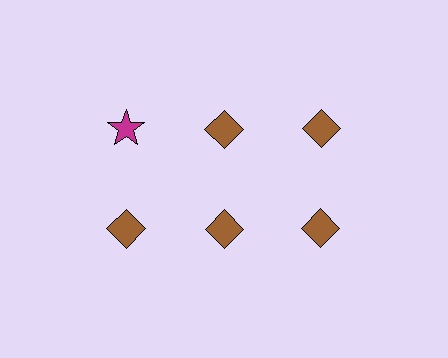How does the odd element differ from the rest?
It differs in both color (magenta instead of brown) and shape (star instead of diamond).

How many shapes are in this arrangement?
There are 6 shapes arranged in a grid pattern.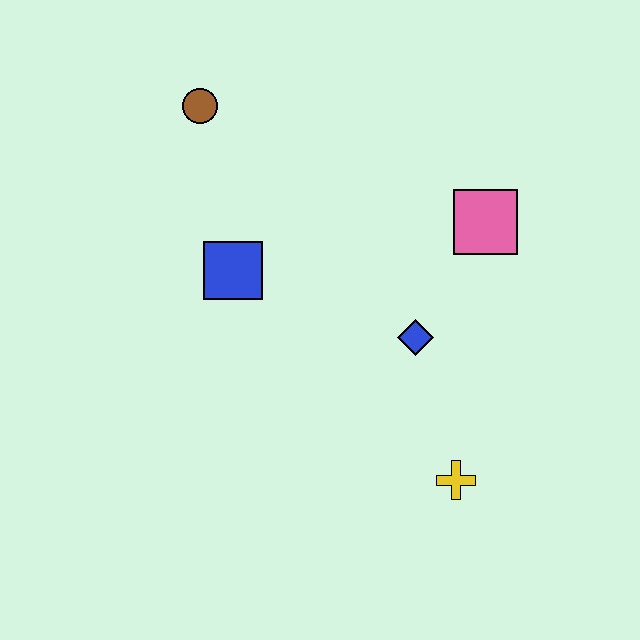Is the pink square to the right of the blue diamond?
Yes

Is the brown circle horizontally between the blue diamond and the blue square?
No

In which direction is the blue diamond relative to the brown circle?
The blue diamond is below the brown circle.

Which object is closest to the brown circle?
The blue square is closest to the brown circle.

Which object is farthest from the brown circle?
The yellow cross is farthest from the brown circle.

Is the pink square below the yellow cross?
No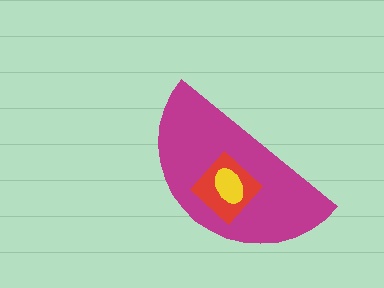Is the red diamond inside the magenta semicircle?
Yes.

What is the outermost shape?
The magenta semicircle.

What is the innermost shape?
The yellow ellipse.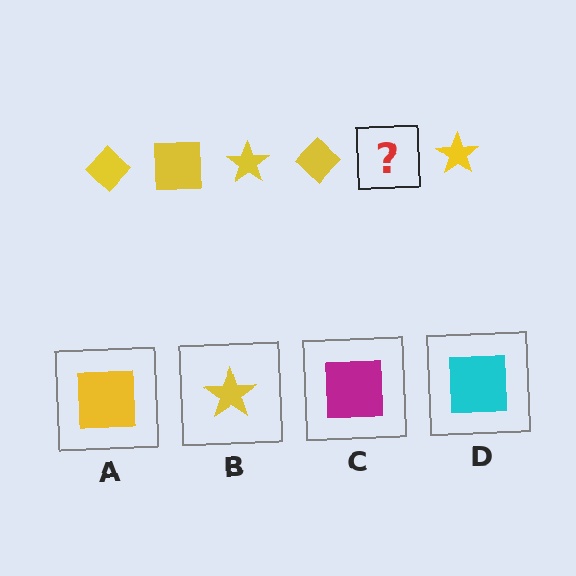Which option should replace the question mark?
Option A.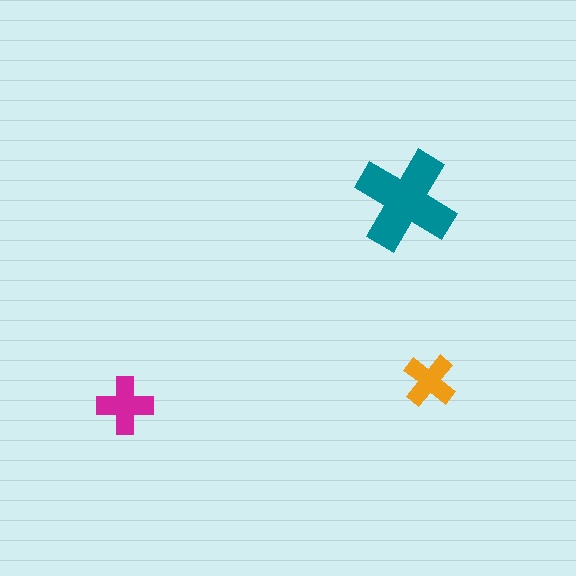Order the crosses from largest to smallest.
the teal one, the magenta one, the orange one.